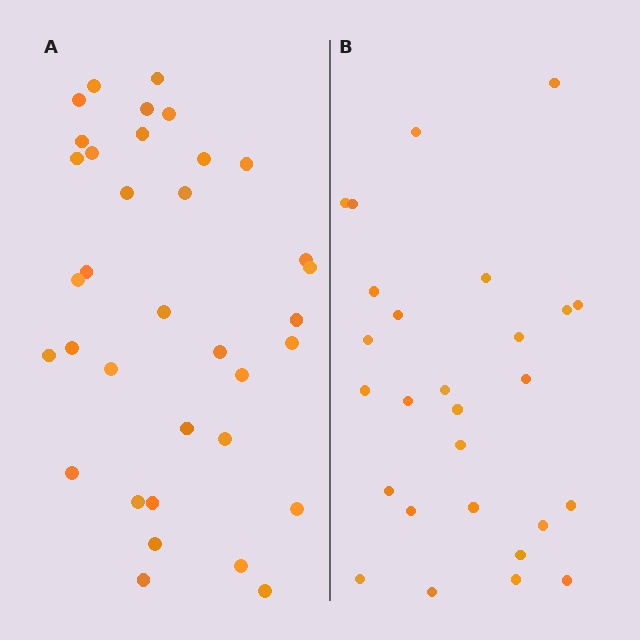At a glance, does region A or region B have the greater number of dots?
Region A (the left region) has more dots.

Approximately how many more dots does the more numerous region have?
Region A has roughly 8 or so more dots than region B.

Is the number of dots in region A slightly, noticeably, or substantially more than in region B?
Region A has noticeably more, but not dramatically so. The ratio is roughly 1.3 to 1.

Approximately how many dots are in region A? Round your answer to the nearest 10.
About 40 dots. (The exact count is 35, which rounds to 40.)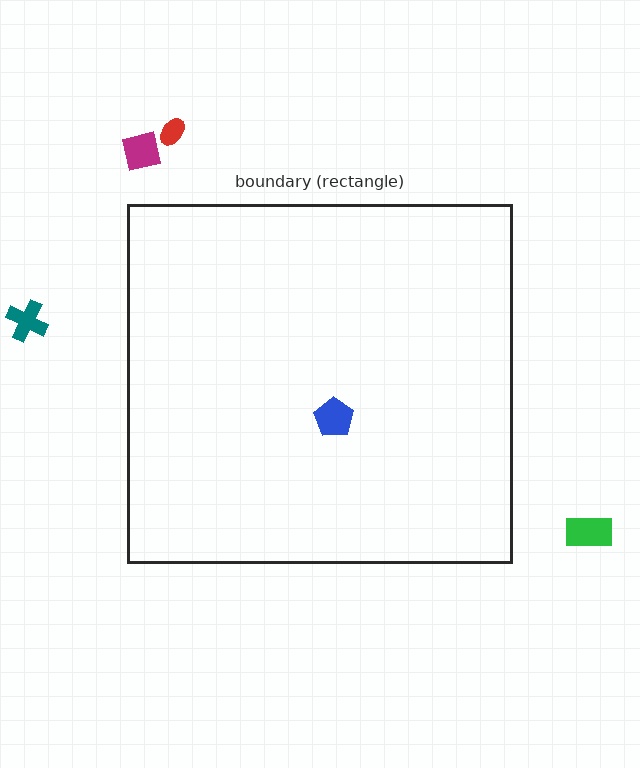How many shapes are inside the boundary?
1 inside, 4 outside.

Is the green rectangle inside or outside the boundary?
Outside.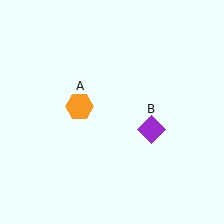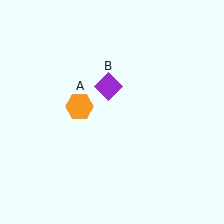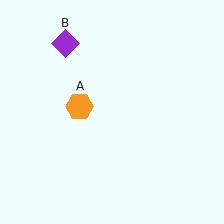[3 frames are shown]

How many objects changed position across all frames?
1 object changed position: purple diamond (object B).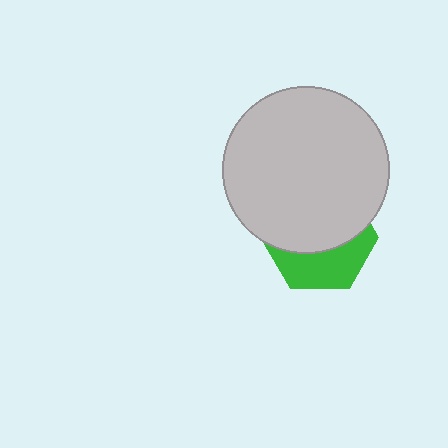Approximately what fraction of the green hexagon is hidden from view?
Roughly 60% of the green hexagon is hidden behind the light gray circle.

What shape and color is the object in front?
The object in front is a light gray circle.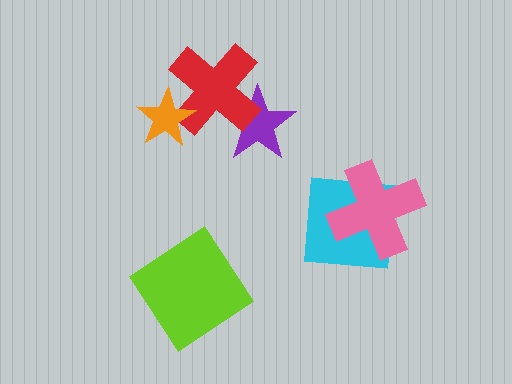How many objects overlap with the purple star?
1 object overlaps with the purple star.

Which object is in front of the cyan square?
The pink cross is in front of the cyan square.